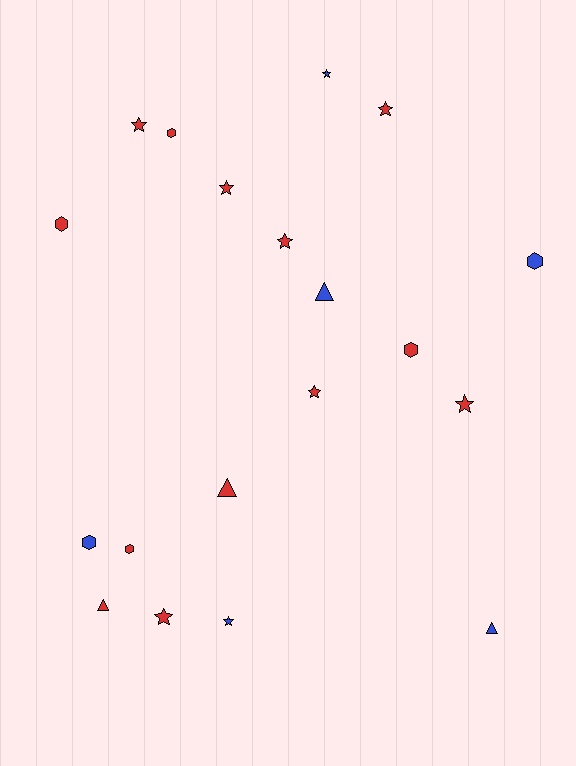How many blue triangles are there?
There are 2 blue triangles.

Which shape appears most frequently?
Star, with 9 objects.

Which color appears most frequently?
Red, with 13 objects.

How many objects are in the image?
There are 19 objects.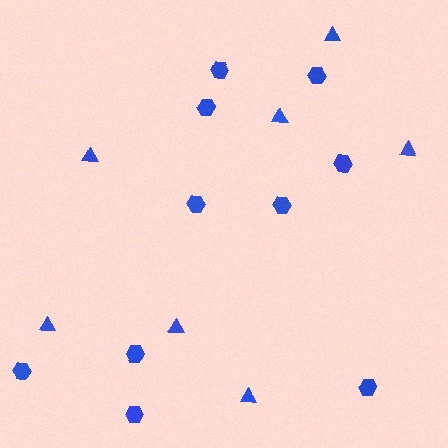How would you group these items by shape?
There are 2 groups: one group of triangles (7) and one group of hexagons (10).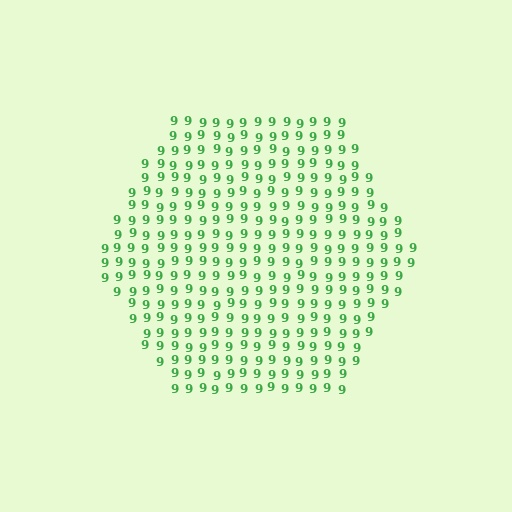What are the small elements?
The small elements are digit 9's.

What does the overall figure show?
The overall figure shows a hexagon.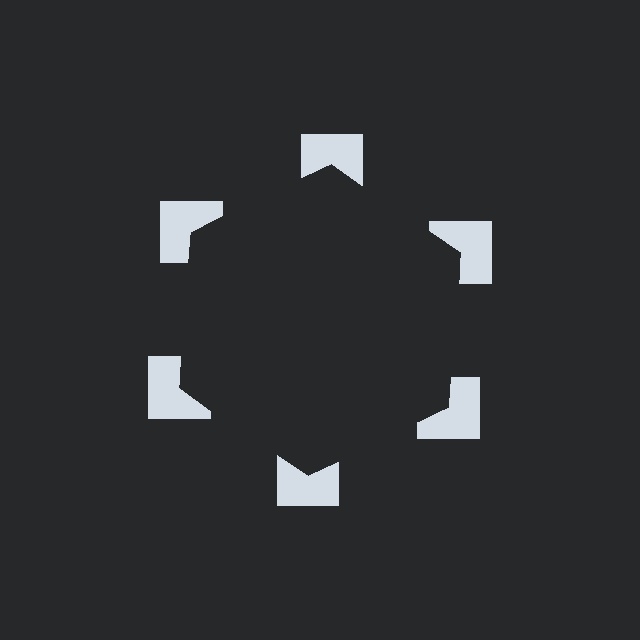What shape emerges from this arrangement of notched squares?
An illusory hexagon — its edges are inferred from the aligned wedge cuts in the notched squares, not physically drawn.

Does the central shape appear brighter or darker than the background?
It typically appears slightly darker than the background, even though no actual brightness change is drawn.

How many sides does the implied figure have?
6 sides.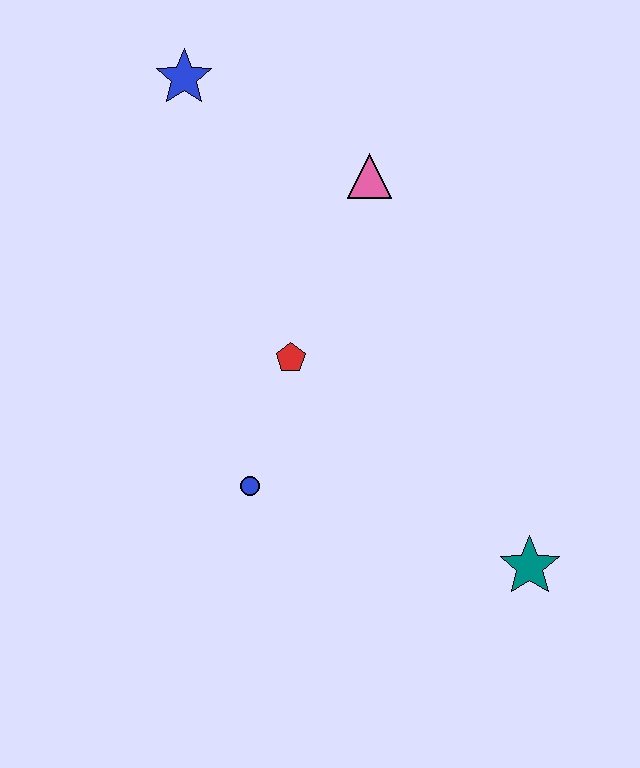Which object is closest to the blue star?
The pink triangle is closest to the blue star.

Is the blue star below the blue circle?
No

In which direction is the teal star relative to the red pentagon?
The teal star is to the right of the red pentagon.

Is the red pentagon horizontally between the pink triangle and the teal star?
No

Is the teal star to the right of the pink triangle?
Yes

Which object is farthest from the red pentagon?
The teal star is farthest from the red pentagon.